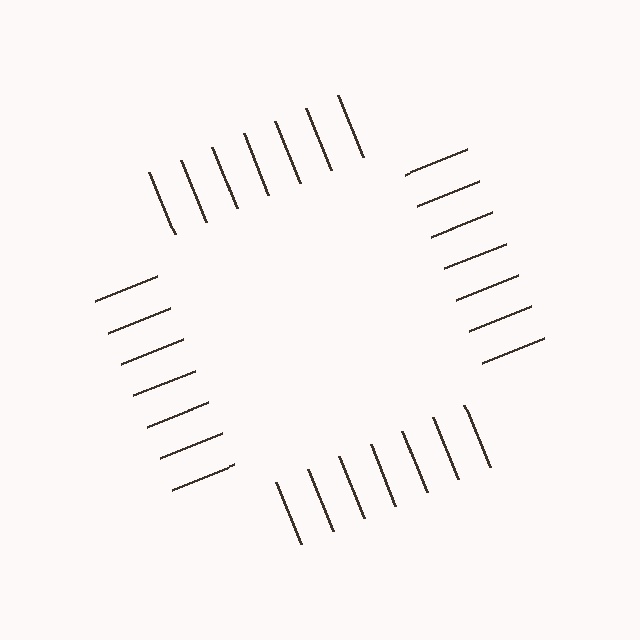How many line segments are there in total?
28 — 7 along each of the 4 edges.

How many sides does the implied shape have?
4 sides — the line-ends trace a square.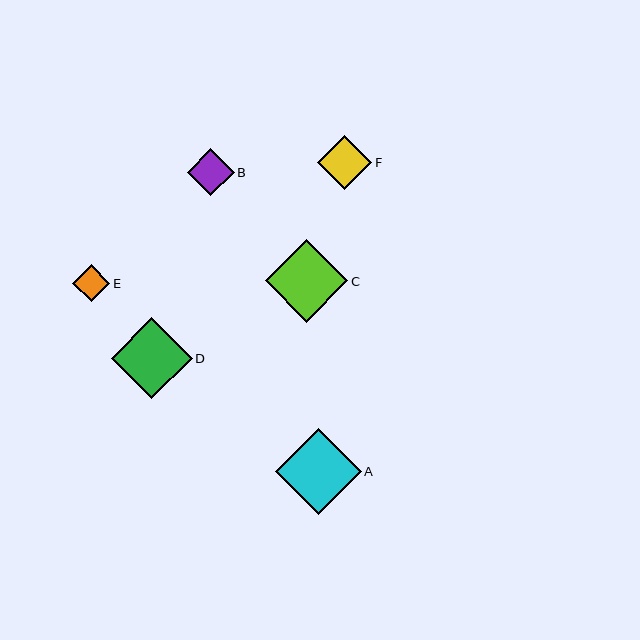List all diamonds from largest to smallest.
From largest to smallest: A, C, D, F, B, E.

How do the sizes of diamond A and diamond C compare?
Diamond A and diamond C are approximately the same size.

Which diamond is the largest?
Diamond A is the largest with a size of approximately 86 pixels.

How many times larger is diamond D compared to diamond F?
Diamond D is approximately 1.5 times the size of diamond F.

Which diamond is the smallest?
Diamond E is the smallest with a size of approximately 37 pixels.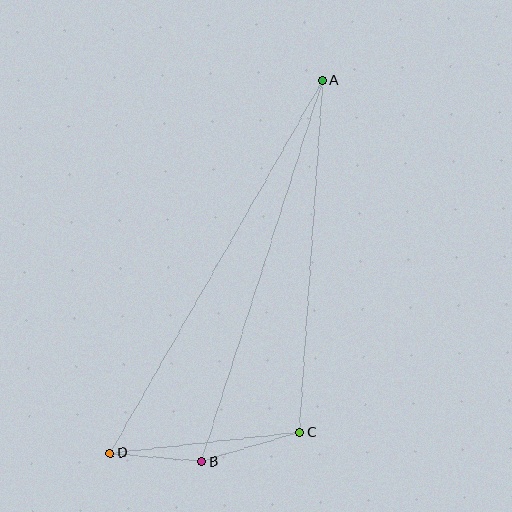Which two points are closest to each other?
Points B and D are closest to each other.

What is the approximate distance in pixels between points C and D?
The distance between C and D is approximately 191 pixels.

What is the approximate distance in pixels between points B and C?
The distance between B and C is approximately 102 pixels.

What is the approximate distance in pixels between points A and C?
The distance between A and C is approximately 353 pixels.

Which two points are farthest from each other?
Points A and D are farthest from each other.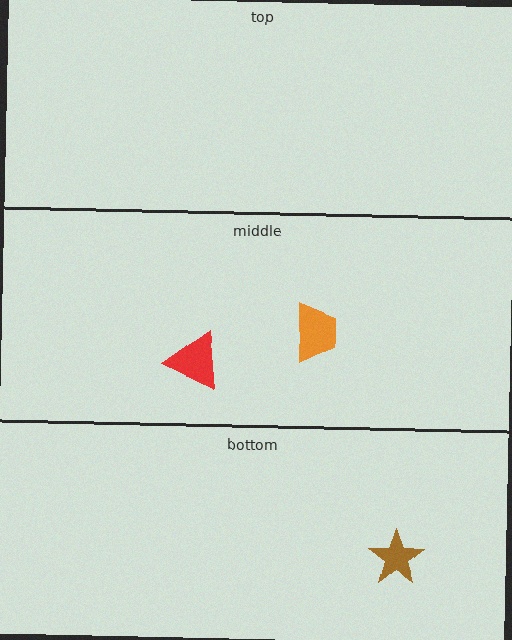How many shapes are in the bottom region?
1.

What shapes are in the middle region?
The orange trapezoid, the red triangle.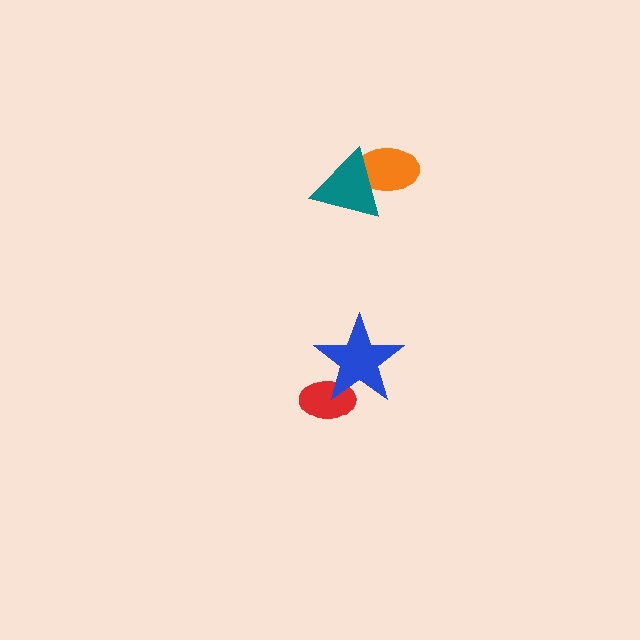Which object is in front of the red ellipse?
The blue star is in front of the red ellipse.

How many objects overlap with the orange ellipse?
1 object overlaps with the orange ellipse.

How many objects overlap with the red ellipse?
1 object overlaps with the red ellipse.